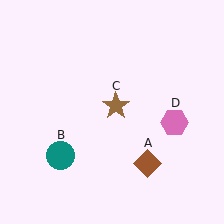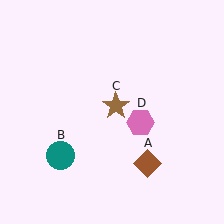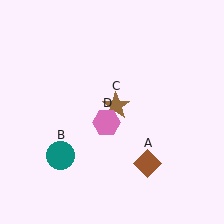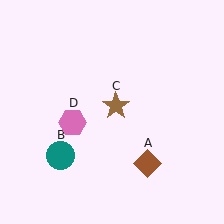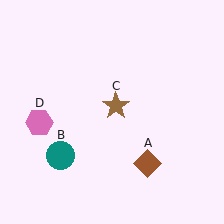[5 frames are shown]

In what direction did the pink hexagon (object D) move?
The pink hexagon (object D) moved left.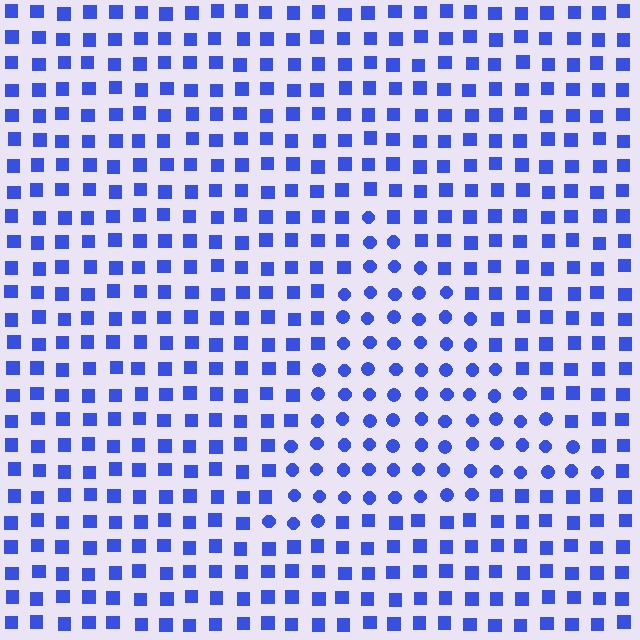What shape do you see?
I see a triangle.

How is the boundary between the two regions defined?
The boundary is defined by a change in element shape: circles inside vs. squares outside. All elements share the same color and spacing.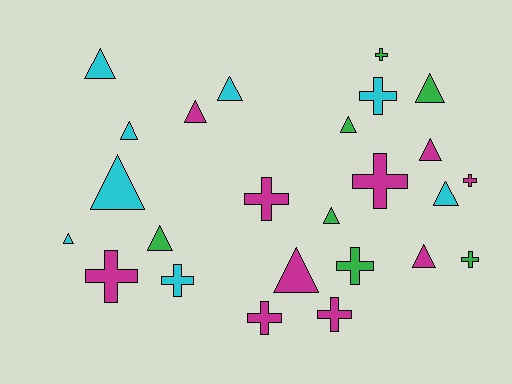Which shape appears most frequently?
Triangle, with 14 objects.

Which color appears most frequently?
Magenta, with 10 objects.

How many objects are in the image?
There are 25 objects.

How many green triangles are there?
There are 4 green triangles.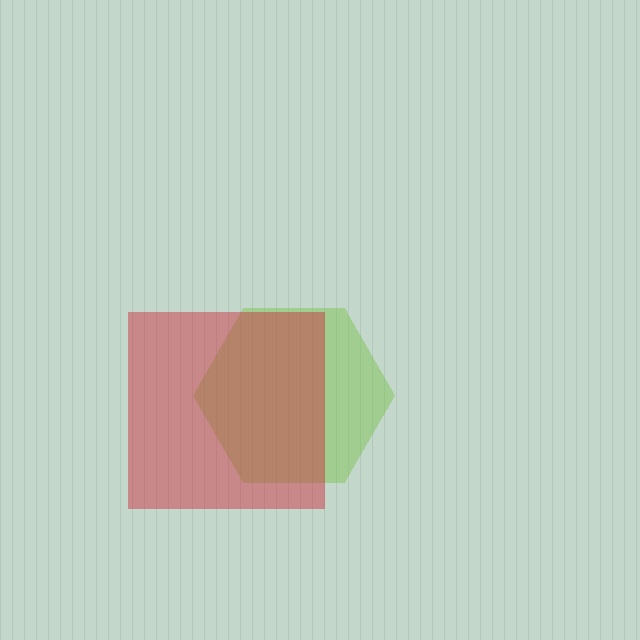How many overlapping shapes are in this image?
There are 2 overlapping shapes in the image.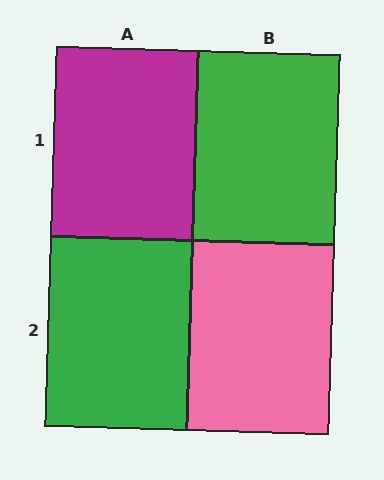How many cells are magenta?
1 cell is magenta.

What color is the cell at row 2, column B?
Pink.